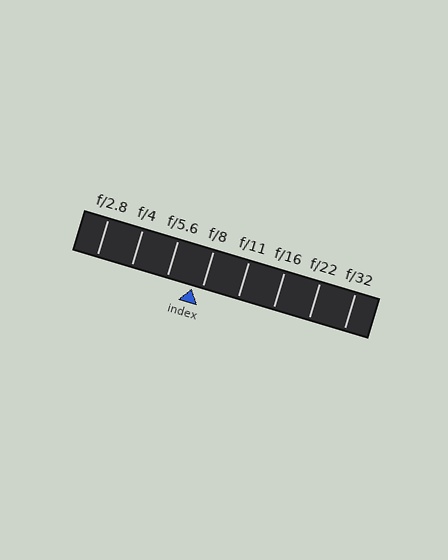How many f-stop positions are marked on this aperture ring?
There are 8 f-stop positions marked.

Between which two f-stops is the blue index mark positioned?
The index mark is between f/5.6 and f/8.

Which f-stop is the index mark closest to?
The index mark is closest to f/8.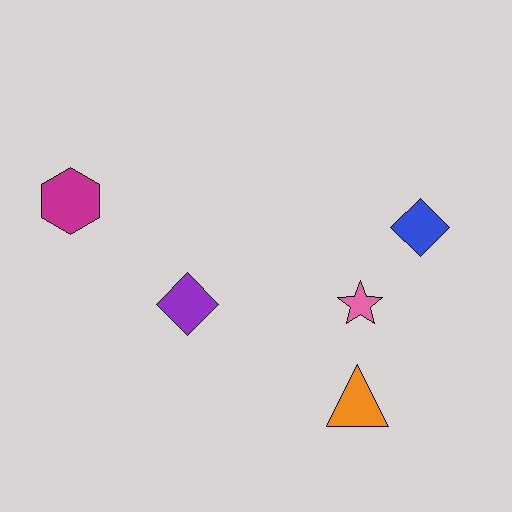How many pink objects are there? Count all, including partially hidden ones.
There is 1 pink object.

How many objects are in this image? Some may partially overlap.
There are 5 objects.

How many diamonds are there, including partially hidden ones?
There are 2 diamonds.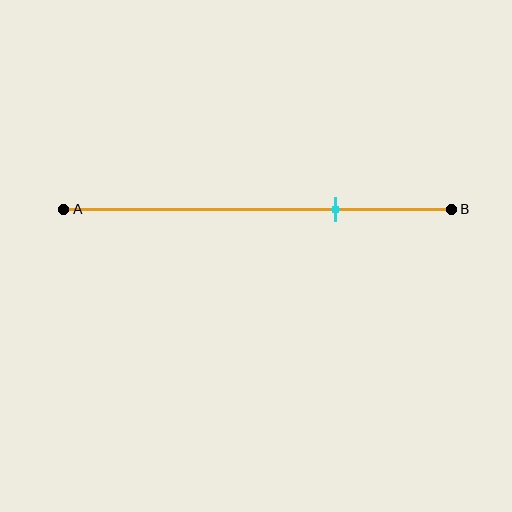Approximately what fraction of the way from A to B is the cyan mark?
The cyan mark is approximately 70% of the way from A to B.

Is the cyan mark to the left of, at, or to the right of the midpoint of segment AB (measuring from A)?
The cyan mark is to the right of the midpoint of segment AB.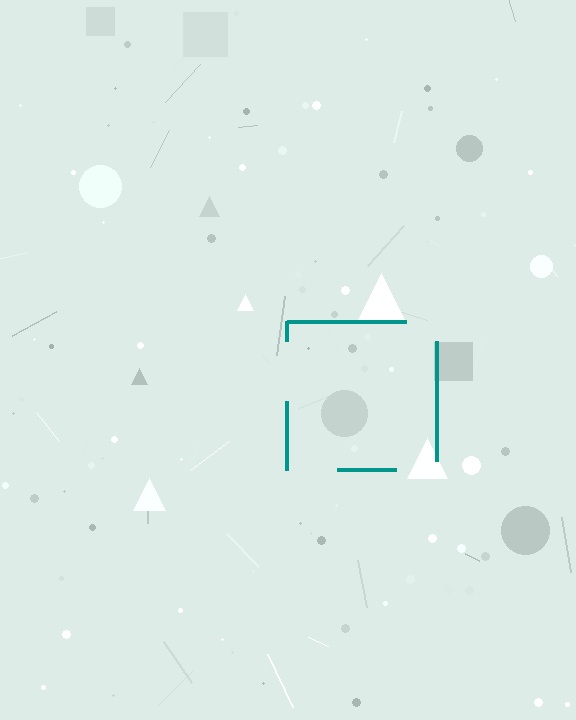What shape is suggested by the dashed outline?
The dashed outline suggests a square.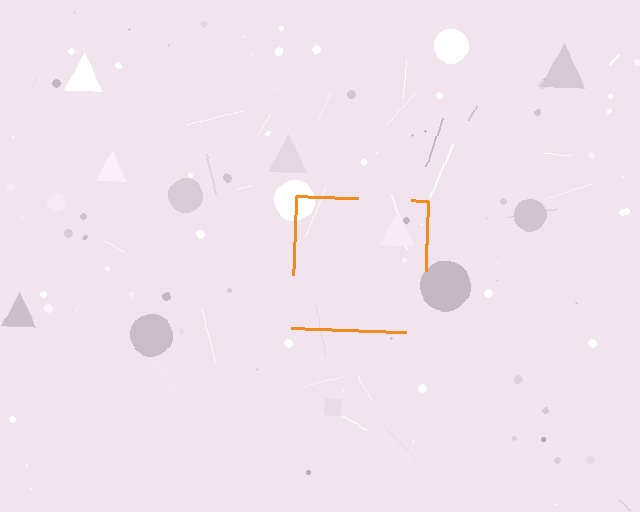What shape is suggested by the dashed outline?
The dashed outline suggests a square.